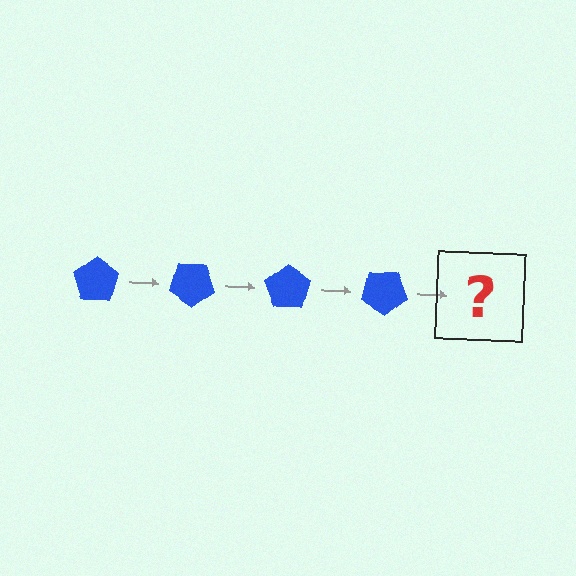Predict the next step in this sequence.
The next step is a blue pentagon rotated 140 degrees.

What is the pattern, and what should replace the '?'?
The pattern is that the pentagon rotates 35 degrees each step. The '?' should be a blue pentagon rotated 140 degrees.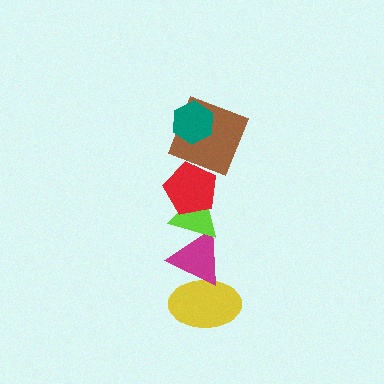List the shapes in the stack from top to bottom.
From top to bottom: the teal hexagon, the brown square, the red pentagon, the lime triangle, the magenta triangle, the yellow ellipse.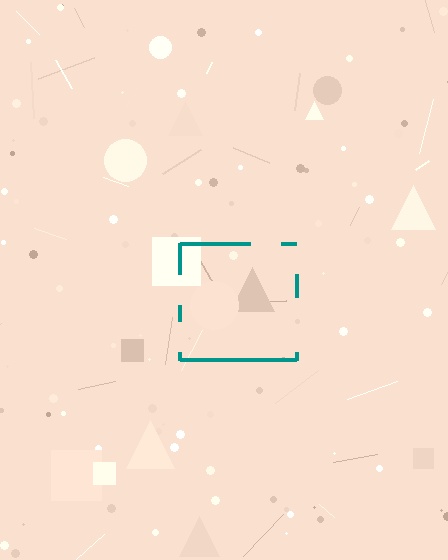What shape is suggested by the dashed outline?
The dashed outline suggests a square.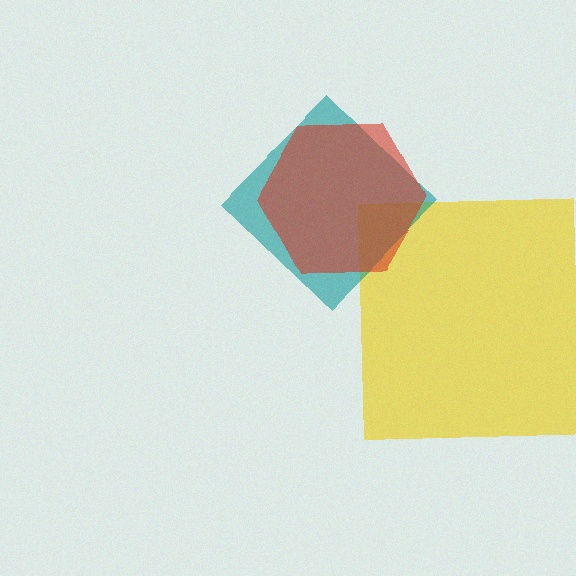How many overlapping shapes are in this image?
There are 3 overlapping shapes in the image.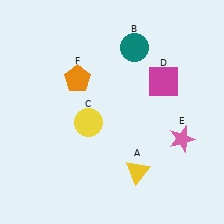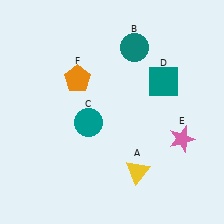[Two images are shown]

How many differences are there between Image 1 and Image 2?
There are 2 differences between the two images.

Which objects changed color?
C changed from yellow to teal. D changed from magenta to teal.